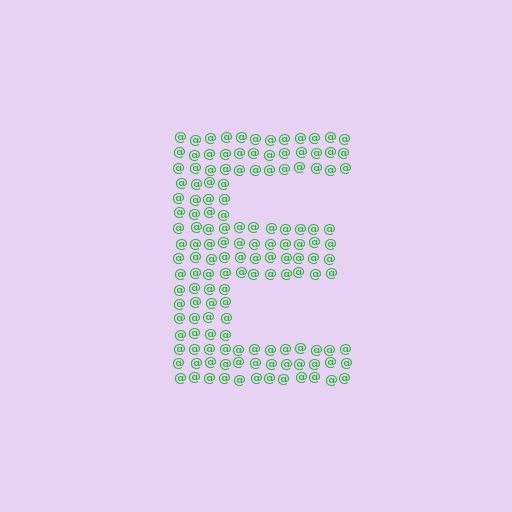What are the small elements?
The small elements are at signs.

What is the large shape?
The large shape is the letter E.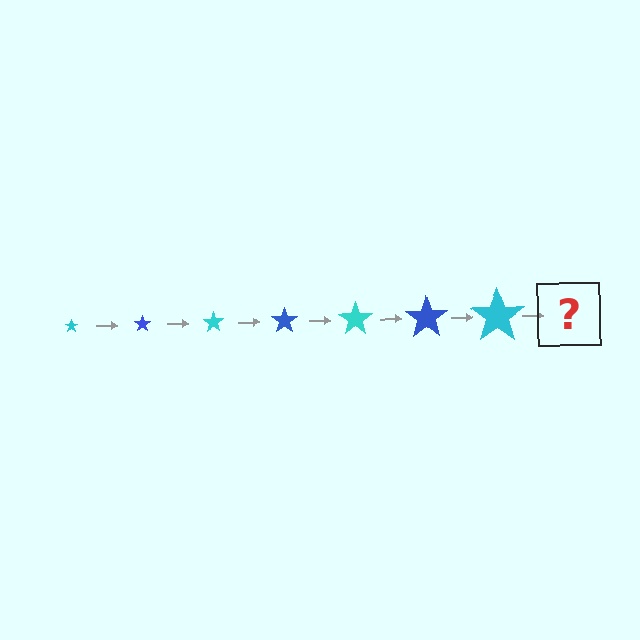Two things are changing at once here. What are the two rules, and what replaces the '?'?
The two rules are that the star grows larger each step and the color cycles through cyan and blue. The '?' should be a blue star, larger than the previous one.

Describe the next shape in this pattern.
It should be a blue star, larger than the previous one.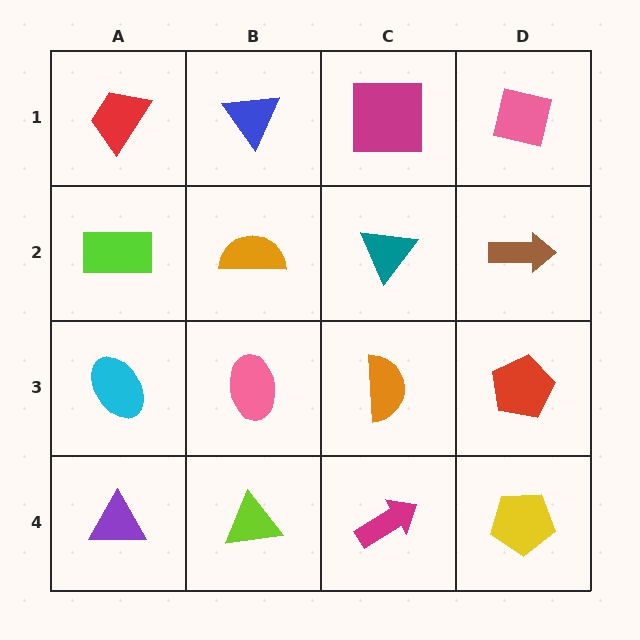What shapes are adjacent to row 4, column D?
A red pentagon (row 3, column D), a magenta arrow (row 4, column C).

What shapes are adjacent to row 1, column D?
A brown arrow (row 2, column D), a magenta square (row 1, column C).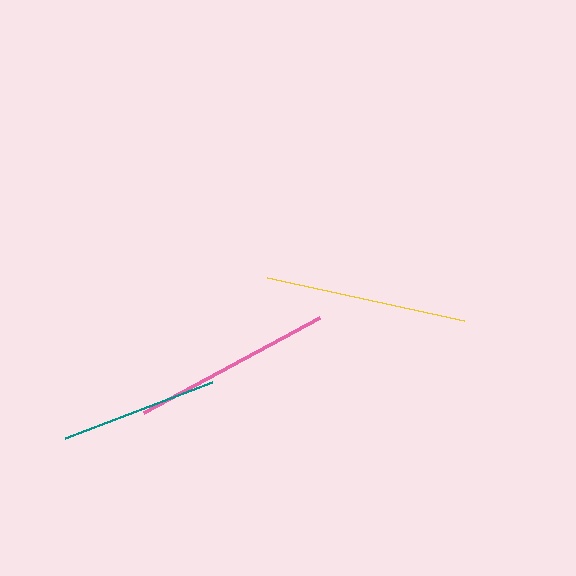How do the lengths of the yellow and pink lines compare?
The yellow and pink lines are approximately the same length.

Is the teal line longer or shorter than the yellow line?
The yellow line is longer than the teal line.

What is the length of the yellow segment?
The yellow segment is approximately 202 pixels long.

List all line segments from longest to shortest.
From longest to shortest: yellow, pink, teal.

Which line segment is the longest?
The yellow line is the longest at approximately 202 pixels.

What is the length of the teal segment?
The teal segment is approximately 156 pixels long.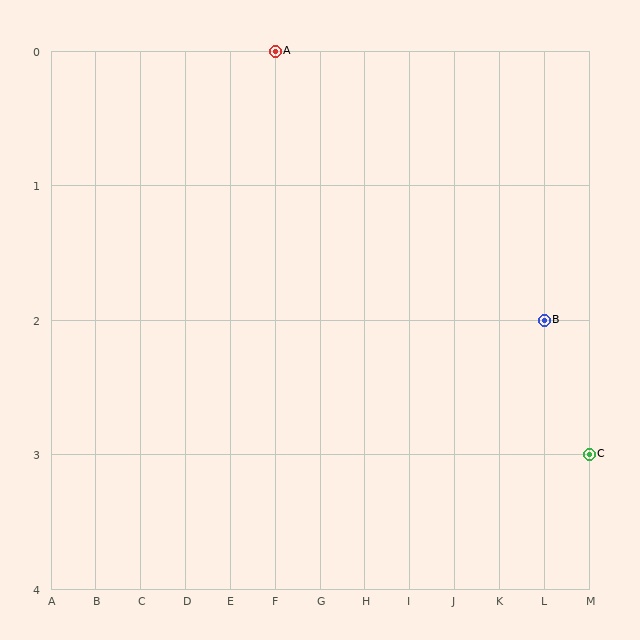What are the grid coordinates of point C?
Point C is at grid coordinates (M, 3).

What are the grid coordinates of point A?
Point A is at grid coordinates (F, 0).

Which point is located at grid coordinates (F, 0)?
Point A is at (F, 0).